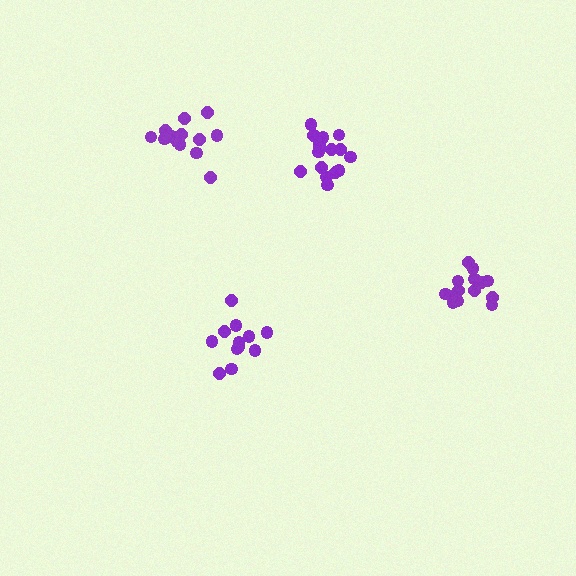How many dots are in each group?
Group 1: 13 dots, Group 2: 12 dots, Group 3: 17 dots, Group 4: 14 dots (56 total).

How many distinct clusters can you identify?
There are 4 distinct clusters.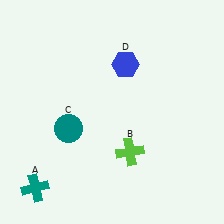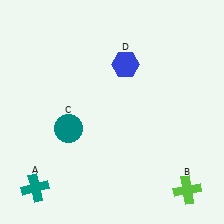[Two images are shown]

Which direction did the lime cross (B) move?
The lime cross (B) moved right.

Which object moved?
The lime cross (B) moved right.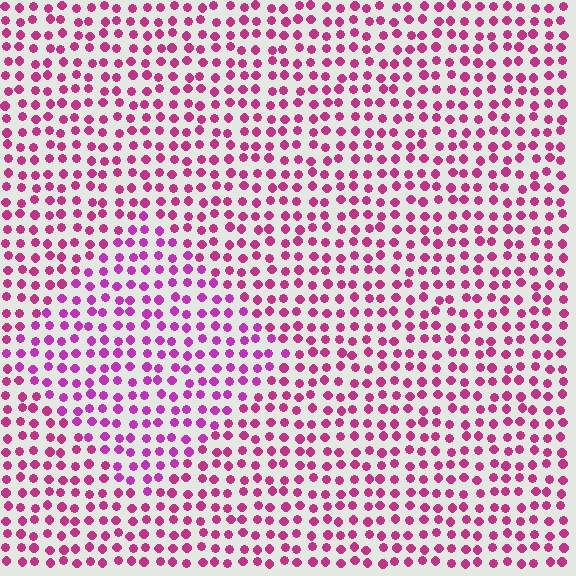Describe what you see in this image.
The image is filled with small magenta elements in a uniform arrangement. A diamond-shaped region is visible where the elements are tinted to a slightly different hue, forming a subtle color boundary.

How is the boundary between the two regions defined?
The boundary is defined purely by a slight shift in hue (about 20 degrees). Spacing, size, and orientation are identical on both sides.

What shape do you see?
I see a diamond.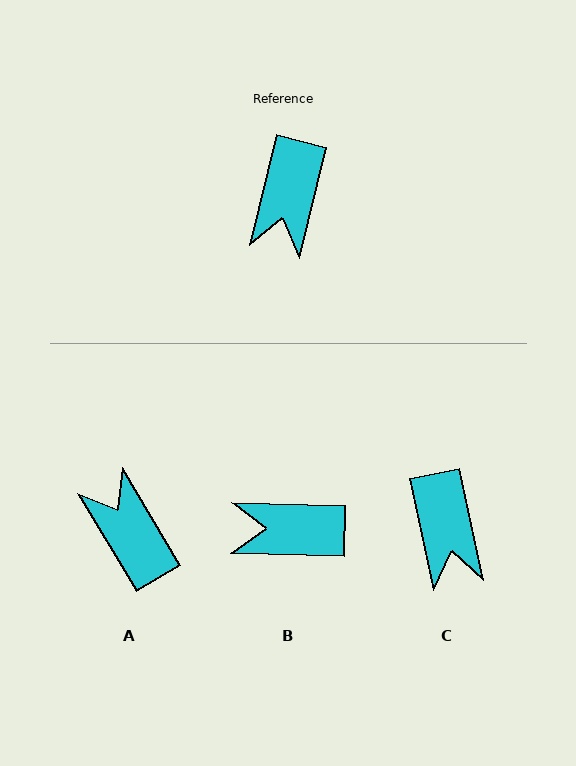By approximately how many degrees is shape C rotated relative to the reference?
Approximately 26 degrees counter-clockwise.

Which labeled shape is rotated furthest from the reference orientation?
A, about 135 degrees away.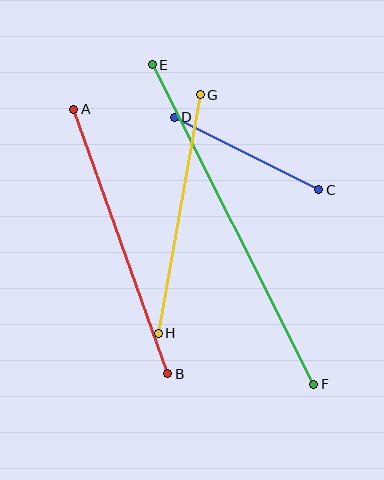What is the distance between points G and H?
The distance is approximately 242 pixels.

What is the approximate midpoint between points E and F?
The midpoint is at approximately (233, 224) pixels.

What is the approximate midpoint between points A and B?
The midpoint is at approximately (121, 241) pixels.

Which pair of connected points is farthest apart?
Points E and F are farthest apart.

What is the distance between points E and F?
The distance is approximately 358 pixels.